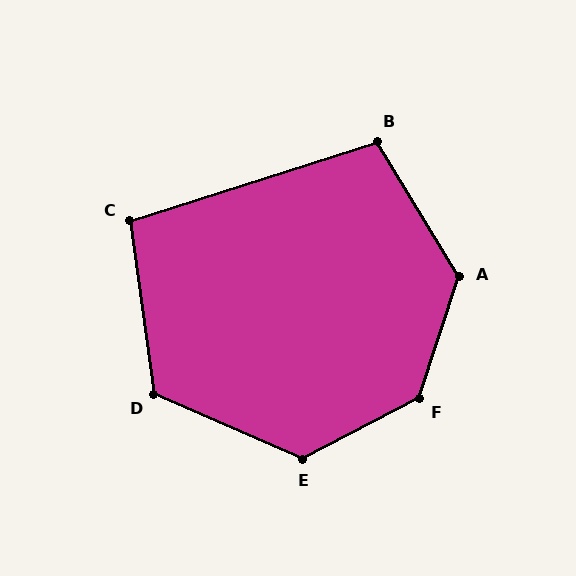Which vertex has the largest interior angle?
F, at approximately 135 degrees.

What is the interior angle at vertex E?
Approximately 129 degrees (obtuse).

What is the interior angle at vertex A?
Approximately 131 degrees (obtuse).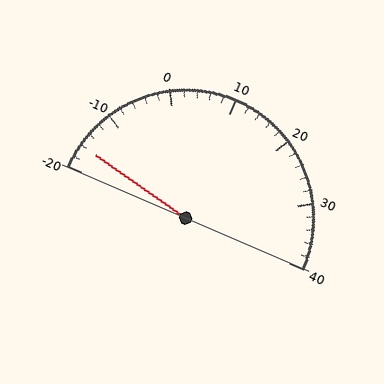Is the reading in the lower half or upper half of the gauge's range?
The reading is in the lower half of the range (-20 to 40).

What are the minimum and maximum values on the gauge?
The gauge ranges from -20 to 40.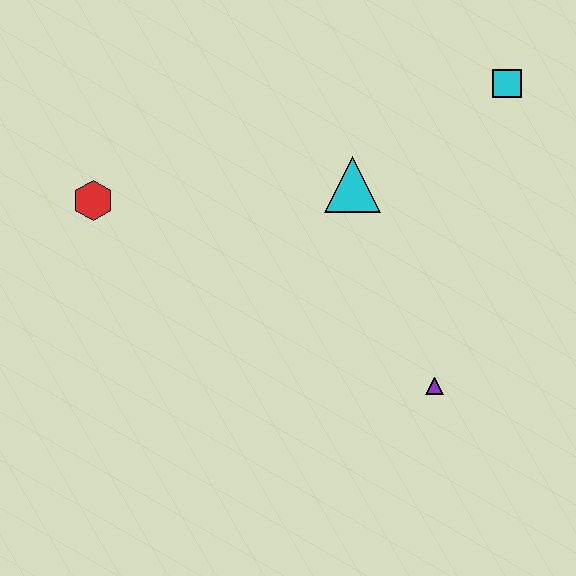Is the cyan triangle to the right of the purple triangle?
No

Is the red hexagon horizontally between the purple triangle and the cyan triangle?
No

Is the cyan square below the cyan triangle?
No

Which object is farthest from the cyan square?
The red hexagon is farthest from the cyan square.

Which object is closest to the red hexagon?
The cyan triangle is closest to the red hexagon.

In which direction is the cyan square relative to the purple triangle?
The cyan square is above the purple triangle.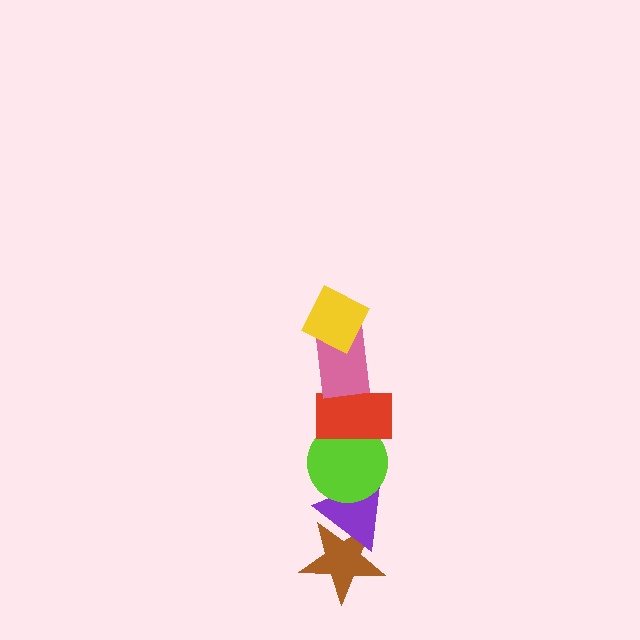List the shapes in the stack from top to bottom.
From top to bottom: the yellow diamond, the pink rectangle, the red rectangle, the lime circle, the purple triangle, the brown star.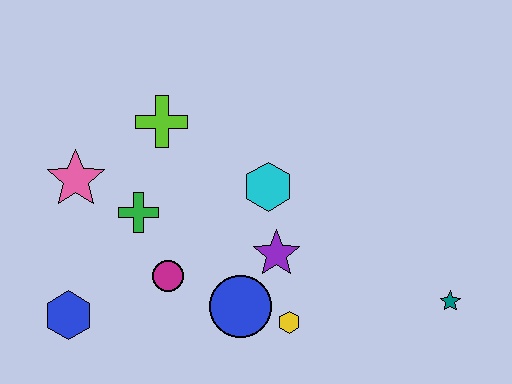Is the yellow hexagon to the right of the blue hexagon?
Yes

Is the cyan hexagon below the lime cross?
Yes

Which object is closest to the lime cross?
The green cross is closest to the lime cross.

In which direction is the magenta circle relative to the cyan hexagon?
The magenta circle is to the left of the cyan hexagon.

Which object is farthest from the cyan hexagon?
The blue hexagon is farthest from the cyan hexagon.